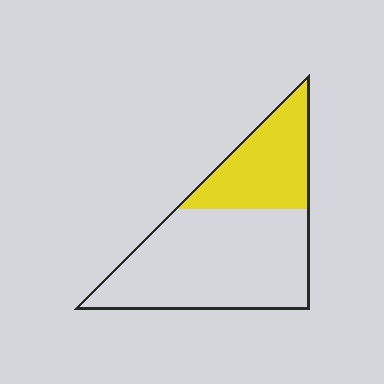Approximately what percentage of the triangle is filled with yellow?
Approximately 35%.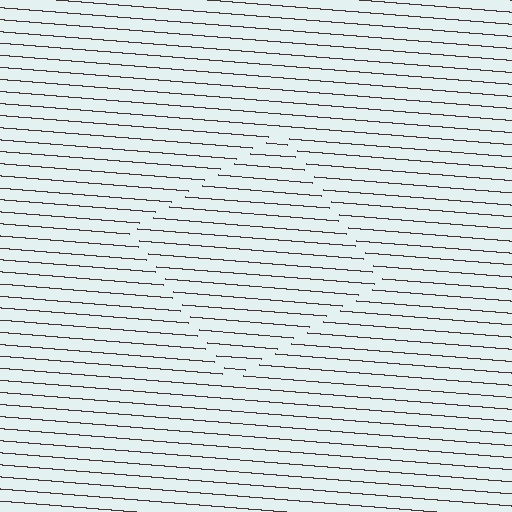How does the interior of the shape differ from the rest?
The interior of the shape contains the same grating, shifted by half a period — the contour is defined by the phase discontinuity where line-ends from the inner and outer gratings abut.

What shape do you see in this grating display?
An illusory square. The interior of the shape contains the same grating, shifted by half a period — the contour is defined by the phase discontinuity where line-ends from the inner and outer gratings abut.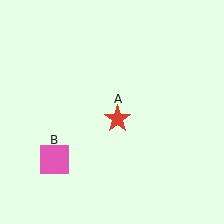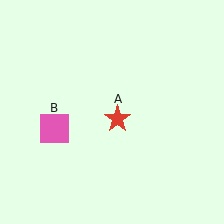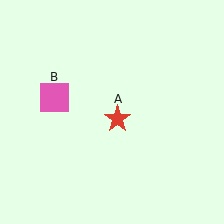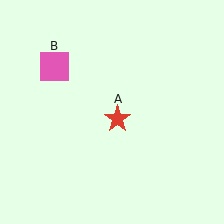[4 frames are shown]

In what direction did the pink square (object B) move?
The pink square (object B) moved up.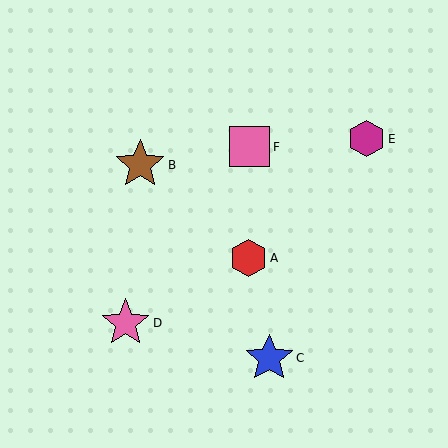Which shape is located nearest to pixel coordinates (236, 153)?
The pink square (labeled F) at (250, 147) is nearest to that location.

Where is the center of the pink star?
The center of the pink star is at (125, 323).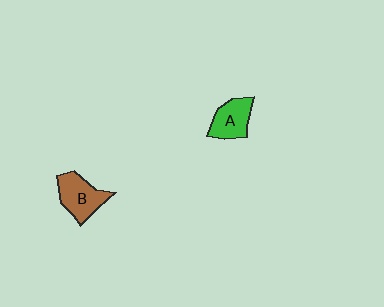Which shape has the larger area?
Shape B (brown).